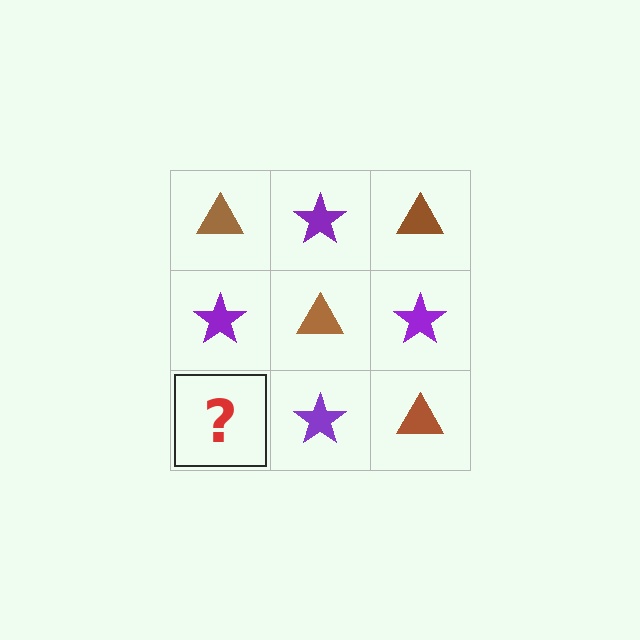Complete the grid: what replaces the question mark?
The question mark should be replaced with a brown triangle.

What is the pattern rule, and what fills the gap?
The rule is that it alternates brown triangle and purple star in a checkerboard pattern. The gap should be filled with a brown triangle.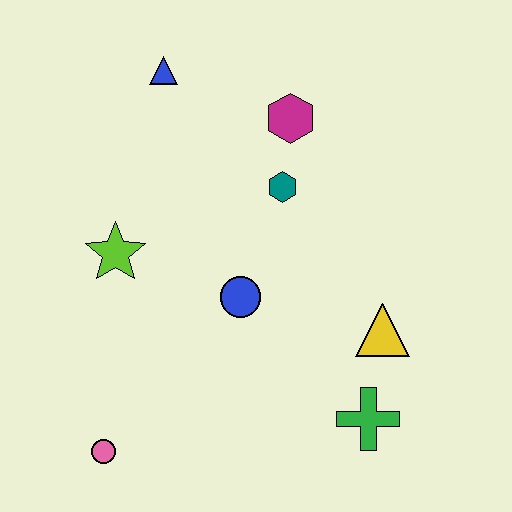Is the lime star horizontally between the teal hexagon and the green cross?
No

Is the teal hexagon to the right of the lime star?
Yes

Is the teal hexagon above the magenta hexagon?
No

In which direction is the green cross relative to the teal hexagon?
The green cross is below the teal hexagon.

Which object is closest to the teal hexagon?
The magenta hexagon is closest to the teal hexagon.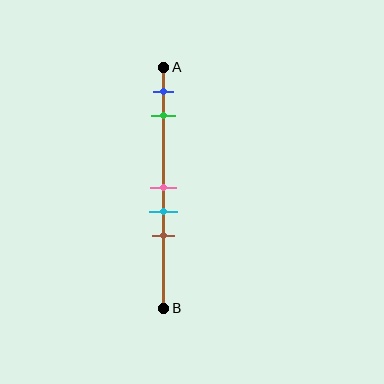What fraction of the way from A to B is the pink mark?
The pink mark is approximately 50% (0.5) of the way from A to B.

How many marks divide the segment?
There are 5 marks dividing the segment.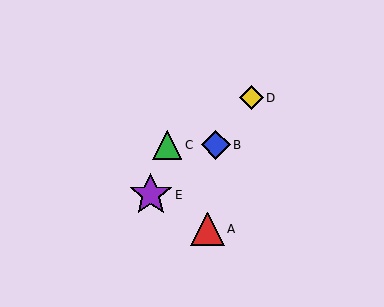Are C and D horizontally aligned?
No, C is at y≈145 and D is at y≈98.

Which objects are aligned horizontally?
Objects B, C are aligned horizontally.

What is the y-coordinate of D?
Object D is at y≈98.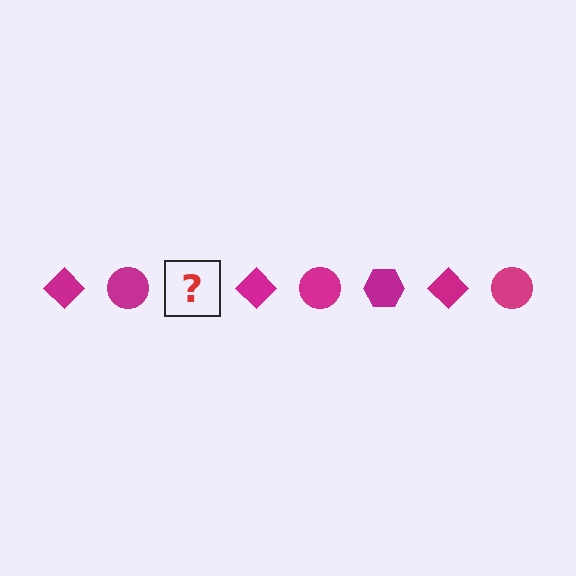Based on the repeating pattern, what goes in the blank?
The blank should be a magenta hexagon.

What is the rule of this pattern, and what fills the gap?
The rule is that the pattern cycles through diamond, circle, hexagon shapes in magenta. The gap should be filled with a magenta hexagon.